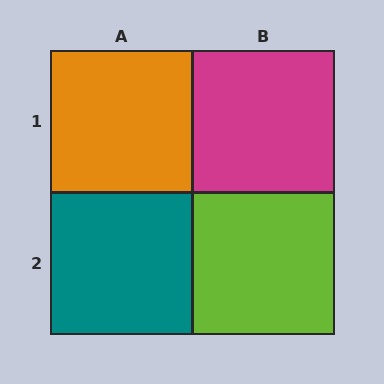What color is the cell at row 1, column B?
Magenta.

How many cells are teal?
1 cell is teal.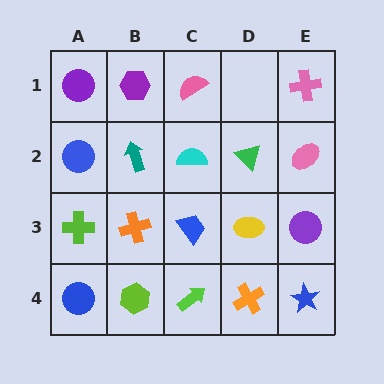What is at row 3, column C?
A blue trapezoid.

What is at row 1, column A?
A purple circle.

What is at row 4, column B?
A lime hexagon.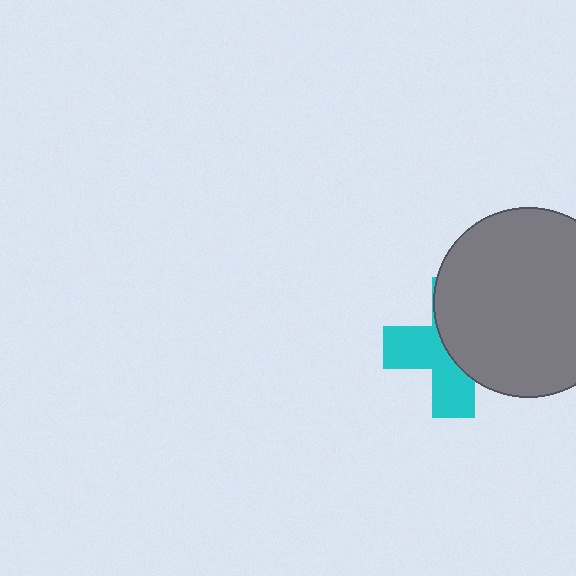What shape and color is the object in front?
The object in front is a gray circle.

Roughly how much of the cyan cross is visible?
About half of it is visible (roughly 47%).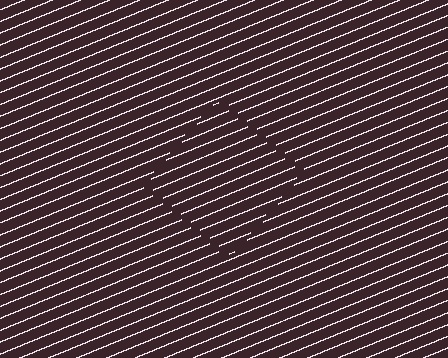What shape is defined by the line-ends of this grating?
An illusory square. The interior of the shape contains the same grating, shifted by half a period — the contour is defined by the phase discontinuity where line-ends from the inner and outer gratings abut.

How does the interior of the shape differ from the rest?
The interior of the shape contains the same grating, shifted by half a period — the contour is defined by the phase discontinuity where line-ends from the inner and outer gratings abut.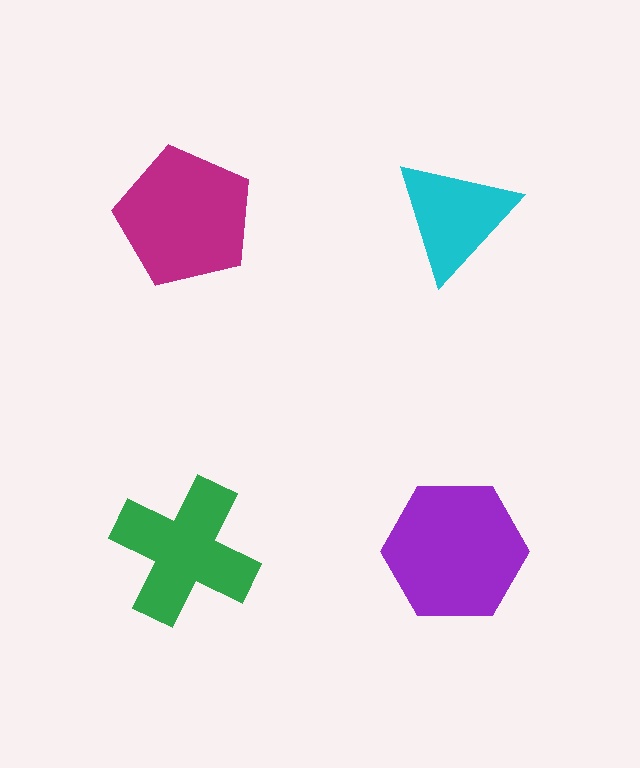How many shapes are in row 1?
2 shapes.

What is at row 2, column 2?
A purple hexagon.